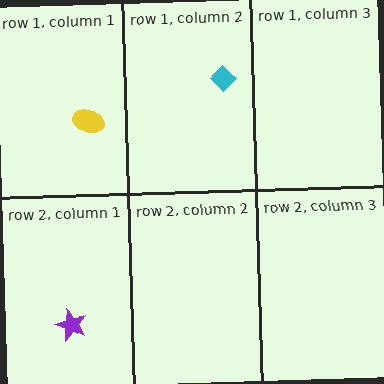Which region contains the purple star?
The row 2, column 1 region.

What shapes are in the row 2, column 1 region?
The purple star.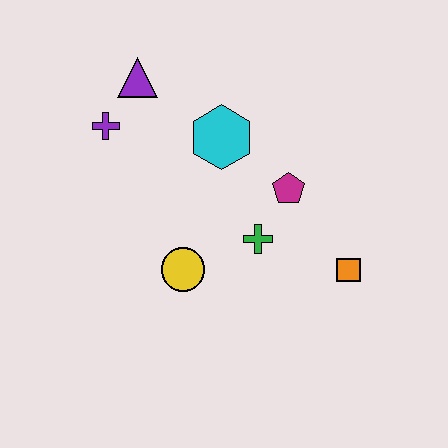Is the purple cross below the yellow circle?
No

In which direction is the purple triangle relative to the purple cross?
The purple triangle is above the purple cross.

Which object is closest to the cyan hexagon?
The magenta pentagon is closest to the cyan hexagon.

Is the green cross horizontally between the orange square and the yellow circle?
Yes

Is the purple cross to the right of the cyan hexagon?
No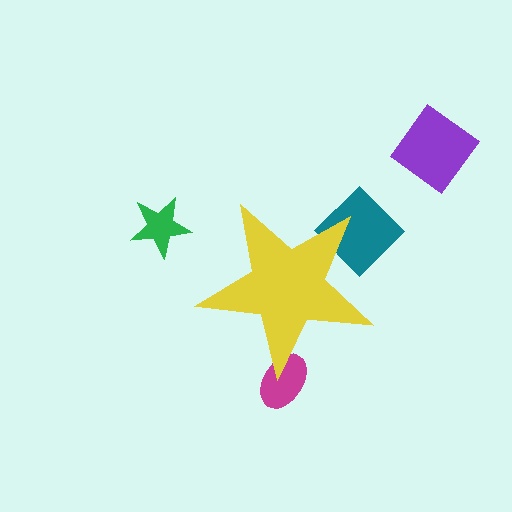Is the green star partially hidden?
No, the green star is fully visible.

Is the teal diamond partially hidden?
Yes, the teal diamond is partially hidden behind the yellow star.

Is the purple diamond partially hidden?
No, the purple diamond is fully visible.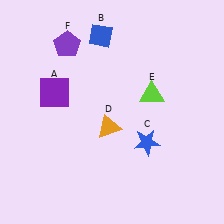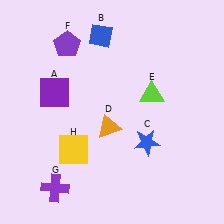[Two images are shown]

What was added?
A purple cross (G), a yellow square (H) were added in Image 2.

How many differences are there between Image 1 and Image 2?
There are 2 differences between the two images.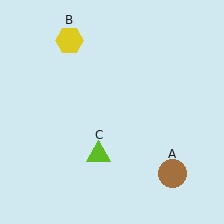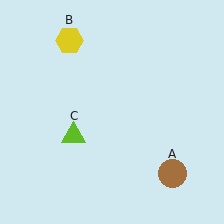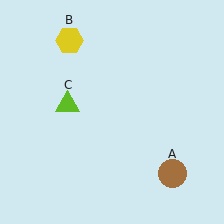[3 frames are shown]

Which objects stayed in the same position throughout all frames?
Brown circle (object A) and yellow hexagon (object B) remained stationary.